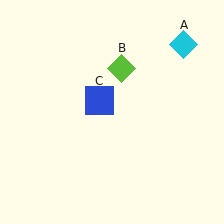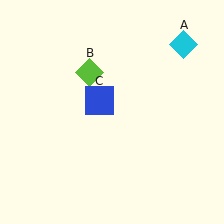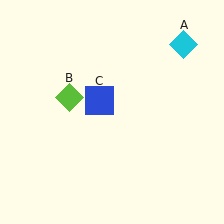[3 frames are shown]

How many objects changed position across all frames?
1 object changed position: lime diamond (object B).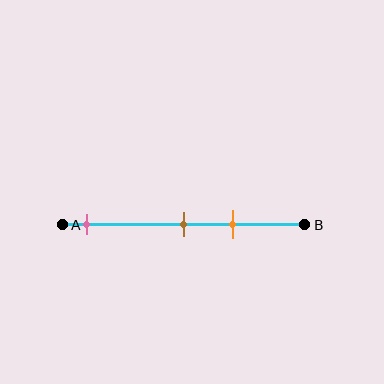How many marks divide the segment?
There are 3 marks dividing the segment.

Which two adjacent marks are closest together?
The brown and orange marks are the closest adjacent pair.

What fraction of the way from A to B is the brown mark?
The brown mark is approximately 50% (0.5) of the way from A to B.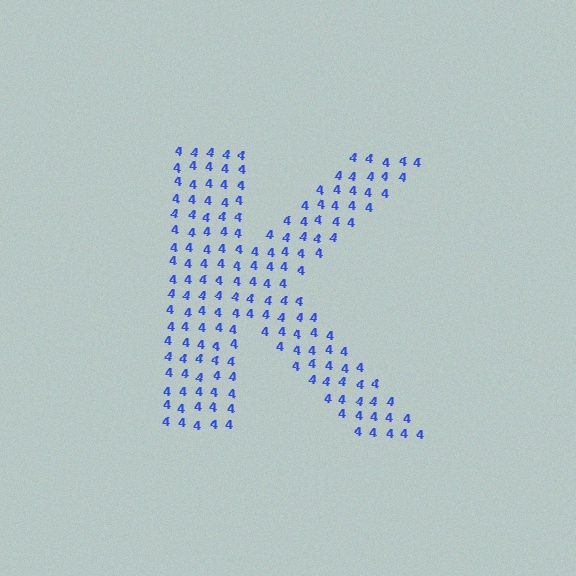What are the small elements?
The small elements are digit 4's.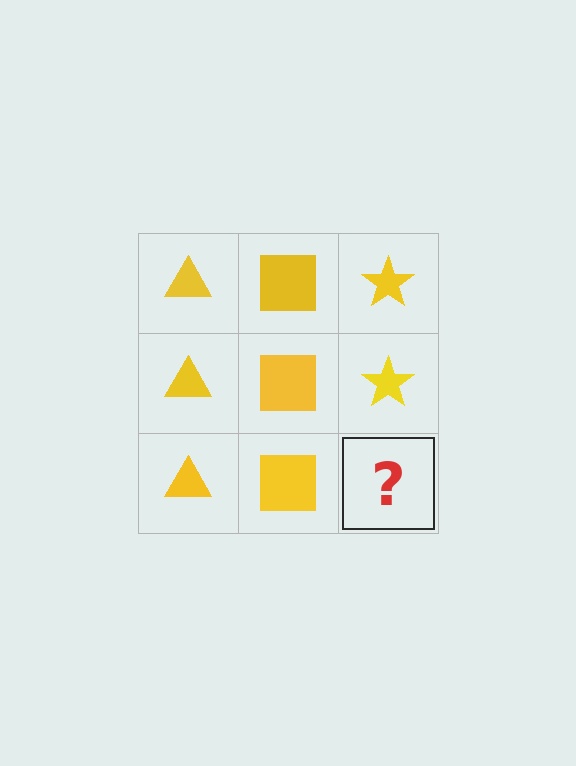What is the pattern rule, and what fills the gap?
The rule is that each column has a consistent shape. The gap should be filled with a yellow star.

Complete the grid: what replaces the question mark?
The question mark should be replaced with a yellow star.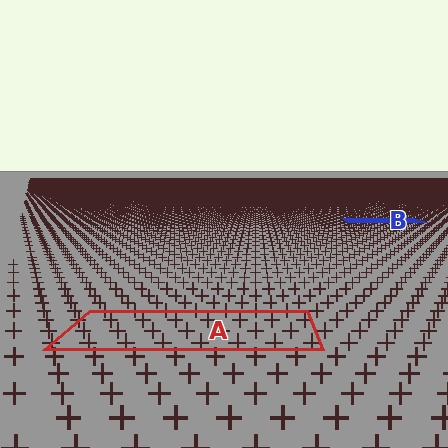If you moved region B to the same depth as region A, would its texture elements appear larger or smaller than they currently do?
They would appear larger. At a closer depth, the same texture elements are projected at a bigger on-screen size.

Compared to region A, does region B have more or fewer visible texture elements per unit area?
Region B has more texture elements per unit area — they are packed more densely because it is farther away.